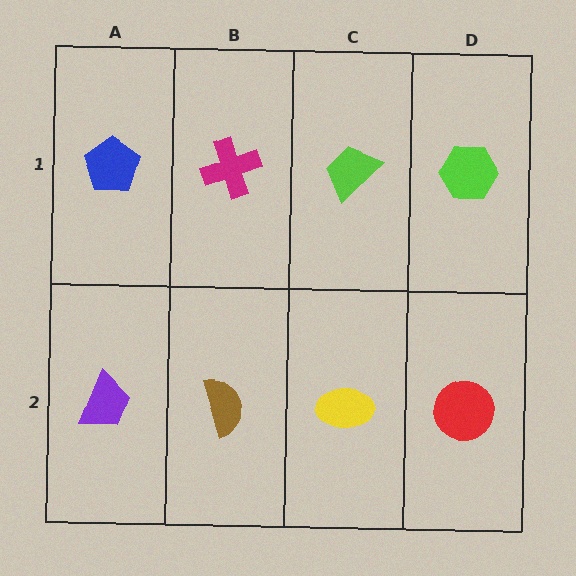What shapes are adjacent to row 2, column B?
A magenta cross (row 1, column B), a purple trapezoid (row 2, column A), a yellow ellipse (row 2, column C).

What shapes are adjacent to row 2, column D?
A lime hexagon (row 1, column D), a yellow ellipse (row 2, column C).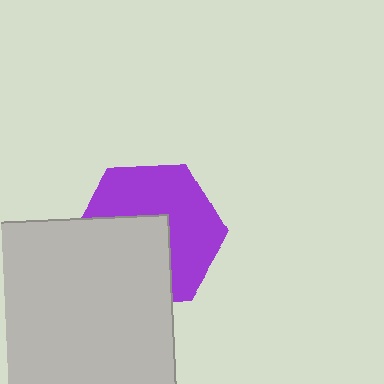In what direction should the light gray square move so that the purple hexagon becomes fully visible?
The light gray square should move toward the lower-left. That is the shortest direction to clear the overlap and leave the purple hexagon fully visible.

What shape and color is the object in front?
The object in front is a light gray square.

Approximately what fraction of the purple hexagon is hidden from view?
Roughly 44% of the purple hexagon is hidden behind the light gray square.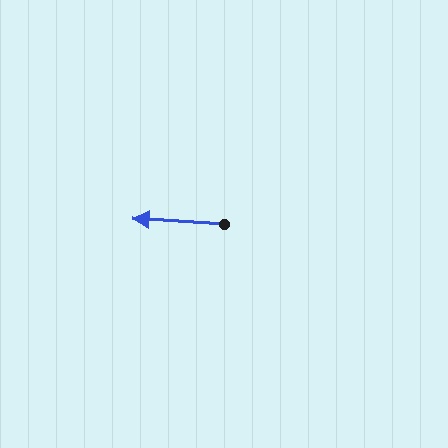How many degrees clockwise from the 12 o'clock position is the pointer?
Approximately 273 degrees.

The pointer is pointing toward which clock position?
Roughly 9 o'clock.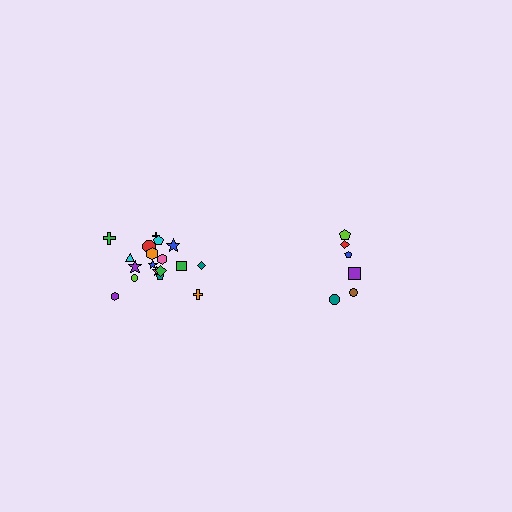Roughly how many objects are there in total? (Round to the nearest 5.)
Roughly 25 objects in total.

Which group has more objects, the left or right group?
The left group.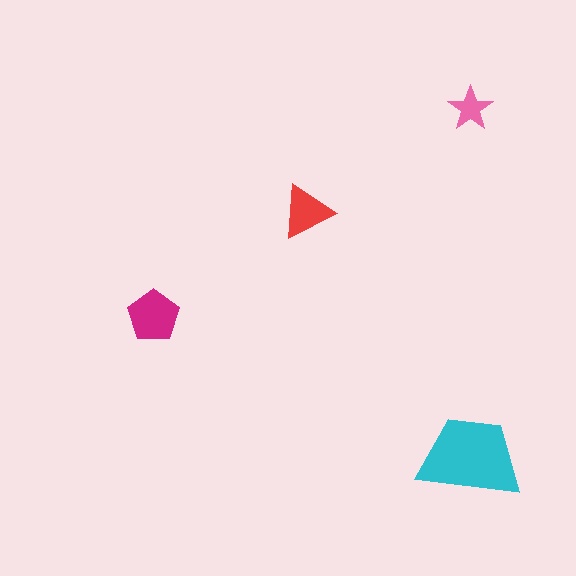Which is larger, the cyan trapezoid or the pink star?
The cyan trapezoid.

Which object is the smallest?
The pink star.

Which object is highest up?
The pink star is topmost.